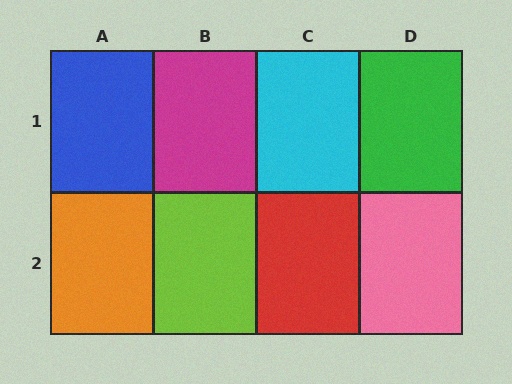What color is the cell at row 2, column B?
Lime.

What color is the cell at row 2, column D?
Pink.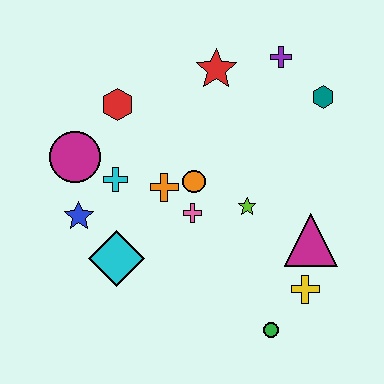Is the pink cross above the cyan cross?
No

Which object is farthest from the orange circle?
The green circle is farthest from the orange circle.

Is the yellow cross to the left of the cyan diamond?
No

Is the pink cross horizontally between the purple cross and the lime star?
No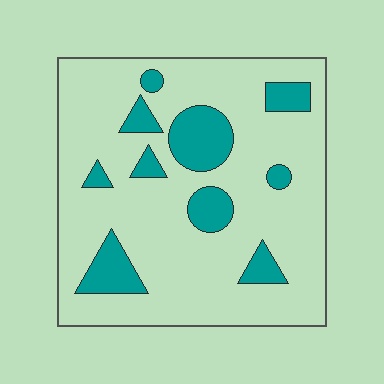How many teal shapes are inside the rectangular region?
10.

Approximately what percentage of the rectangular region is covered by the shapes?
Approximately 20%.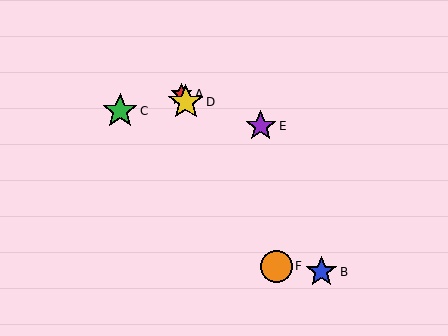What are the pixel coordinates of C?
Object C is at (120, 111).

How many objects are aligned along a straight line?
3 objects (A, D, F) are aligned along a straight line.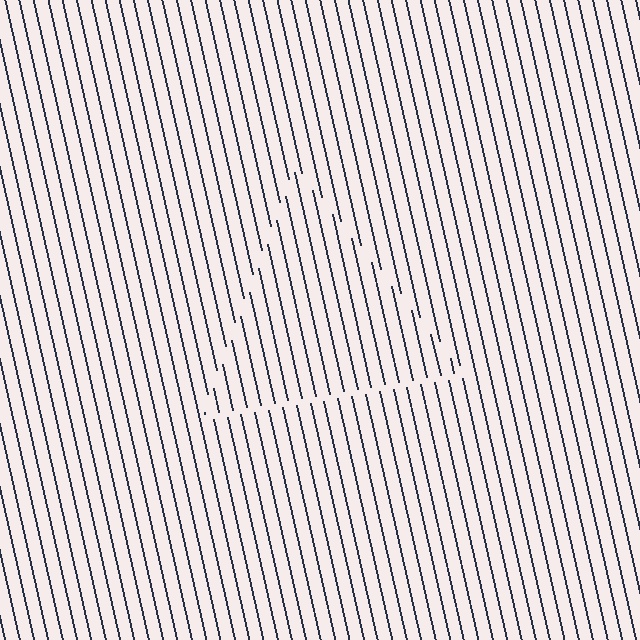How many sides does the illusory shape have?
3 sides — the line-ends trace a triangle.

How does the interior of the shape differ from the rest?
The interior of the shape contains the same grating, shifted by half a period — the contour is defined by the phase discontinuity where line-ends from the inner and outer gratings abut.